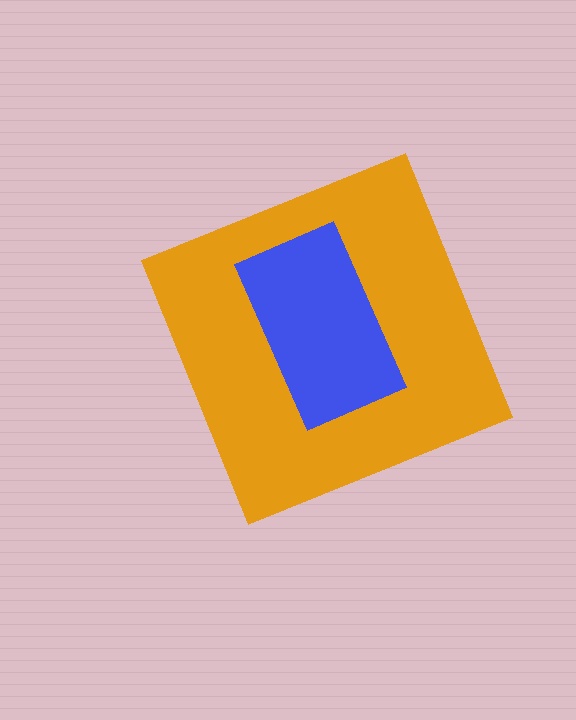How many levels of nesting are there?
2.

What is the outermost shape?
The orange diamond.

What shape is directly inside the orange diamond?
The blue rectangle.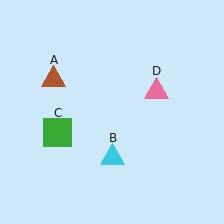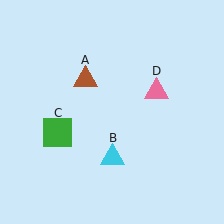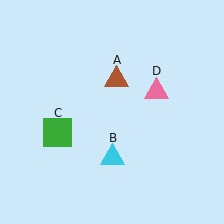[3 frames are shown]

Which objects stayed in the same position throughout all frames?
Cyan triangle (object B) and green square (object C) and pink triangle (object D) remained stationary.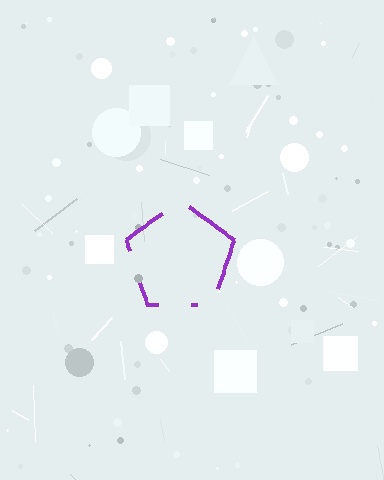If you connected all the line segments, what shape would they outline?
They would outline a pentagon.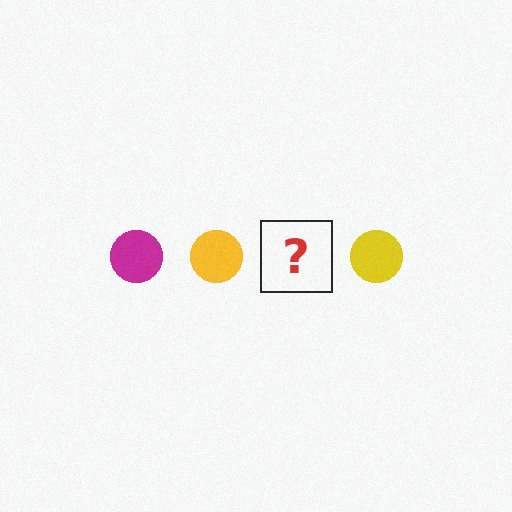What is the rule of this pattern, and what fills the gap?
The rule is that the pattern cycles through magenta, yellow circles. The gap should be filled with a magenta circle.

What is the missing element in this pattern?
The missing element is a magenta circle.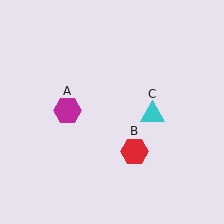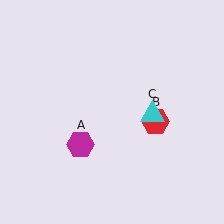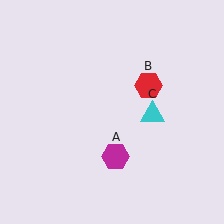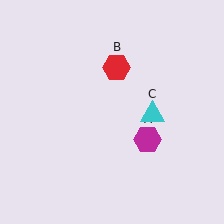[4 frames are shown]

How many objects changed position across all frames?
2 objects changed position: magenta hexagon (object A), red hexagon (object B).